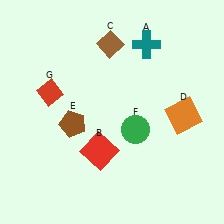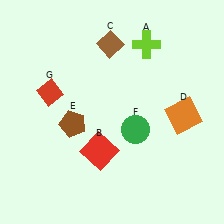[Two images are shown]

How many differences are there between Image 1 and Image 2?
There is 1 difference between the two images.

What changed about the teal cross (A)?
In Image 1, A is teal. In Image 2, it changed to lime.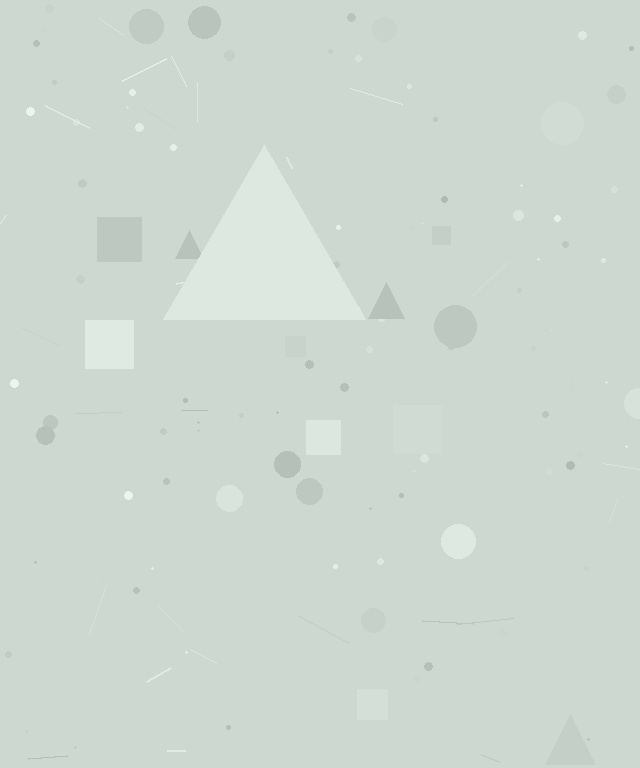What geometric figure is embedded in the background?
A triangle is embedded in the background.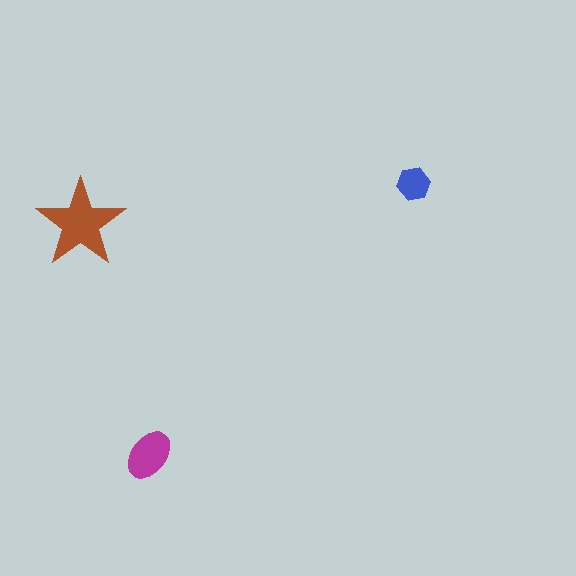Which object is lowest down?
The magenta ellipse is bottommost.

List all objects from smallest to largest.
The blue hexagon, the magenta ellipse, the brown star.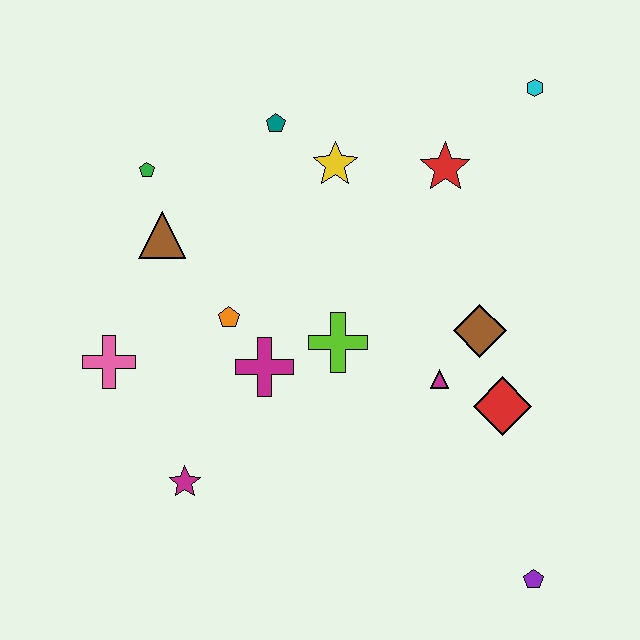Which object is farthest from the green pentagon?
The purple pentagon is farthest from the green pentagon.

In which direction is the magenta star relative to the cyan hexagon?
The magenta star is below the cyan hexagon.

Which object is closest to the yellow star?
The teal pentagon is closest to the yellow star.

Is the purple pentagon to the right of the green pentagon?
Yes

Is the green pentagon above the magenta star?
Yes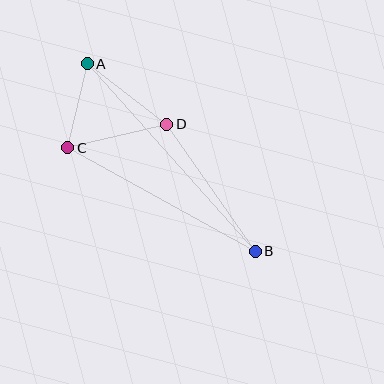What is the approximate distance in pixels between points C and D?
The distance between C and D is approximately 101 pixels.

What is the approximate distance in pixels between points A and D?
The distance between A and D is approximately 99 pixels.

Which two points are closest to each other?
Points A and C are closest to each other.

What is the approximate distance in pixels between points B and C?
The distance between B and C is approximately 214 pixels.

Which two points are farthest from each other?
Points A and B are farthest from each other.